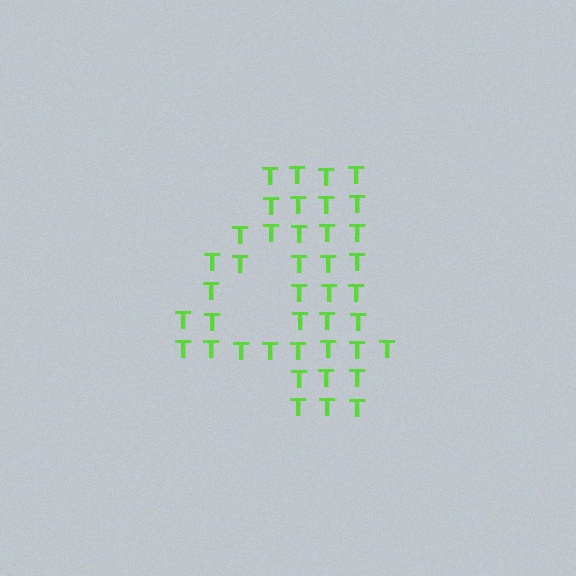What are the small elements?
The small elements are letter T's.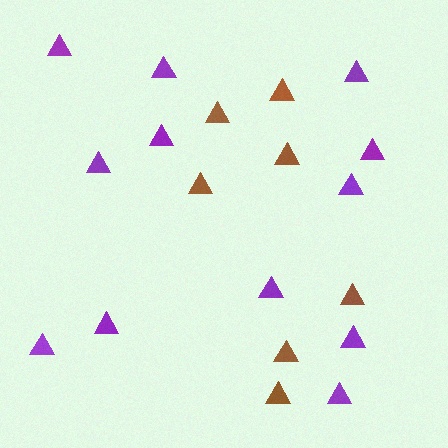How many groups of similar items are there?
There are 2 groups: one group of purple triangles (12) and one group of brown triangles (7).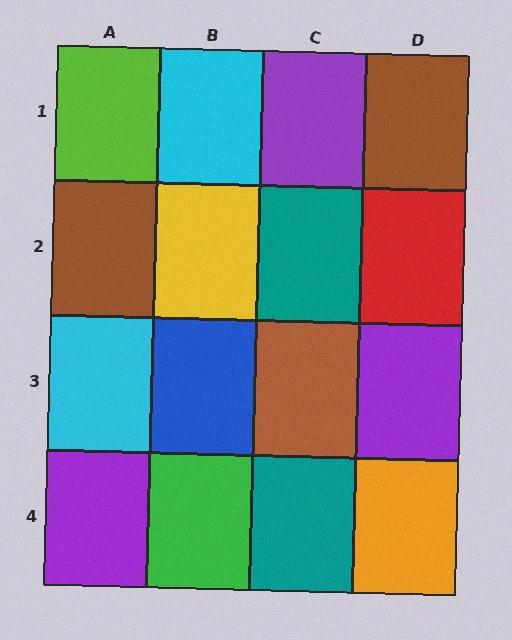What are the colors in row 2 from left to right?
Brown, yellow, teal, red.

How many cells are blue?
1 cell is blue.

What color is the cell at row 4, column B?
Green.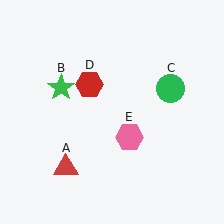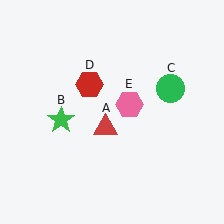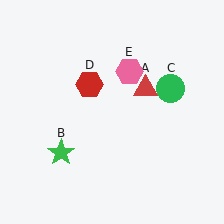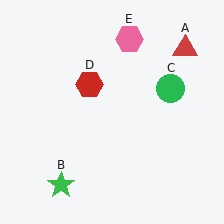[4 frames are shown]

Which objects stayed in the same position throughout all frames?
Green circle (object C) and red hexagon (object D) remained stationary.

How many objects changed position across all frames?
3 objects changed position: red triangle (object A), green star (object B), pink hexagon (object E).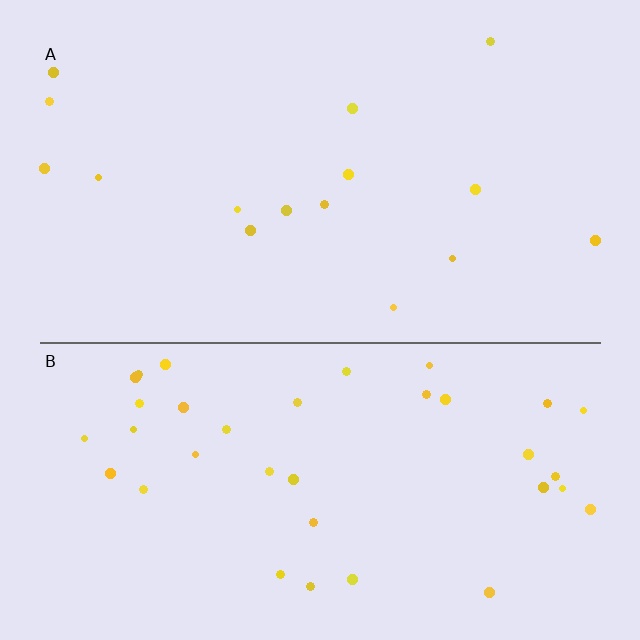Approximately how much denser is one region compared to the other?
Approximately 2.4× — region B over region A.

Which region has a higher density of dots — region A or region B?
B (the bottom).